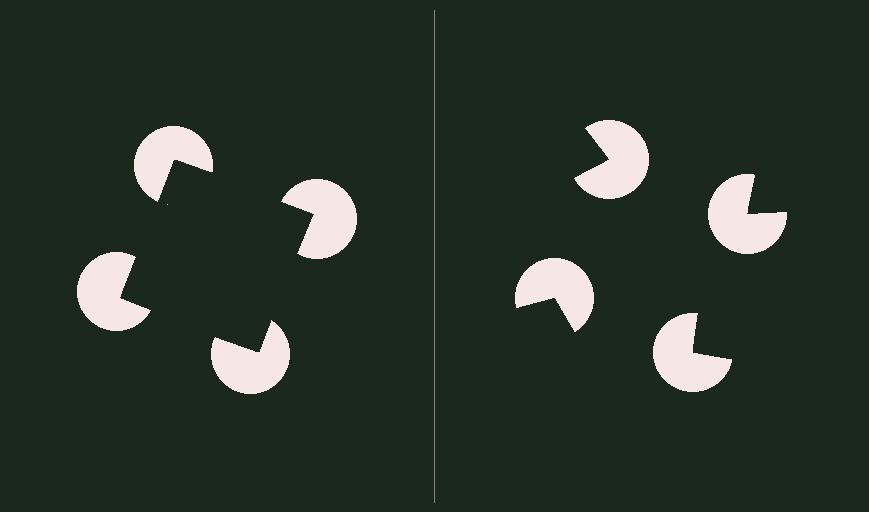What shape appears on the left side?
An illusory square.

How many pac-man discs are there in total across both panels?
8 — 4 on each side.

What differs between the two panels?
The pac-man discs are positioned identically on both sides; only the wedge orientations differ. On the left they align to a square; on the right they are misaligned.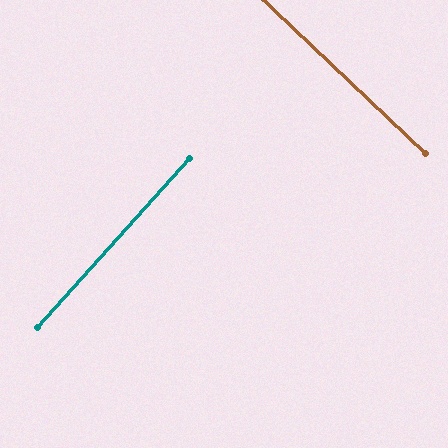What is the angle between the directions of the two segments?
Approximately 89 degrees.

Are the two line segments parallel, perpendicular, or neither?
Perpendicular — they meet at approximately 89°.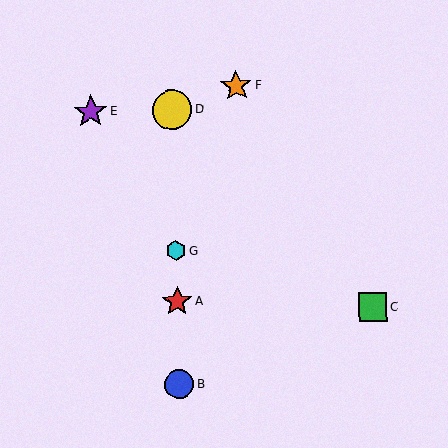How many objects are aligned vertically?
4 objects (A, B, D, G) are aligned vertically.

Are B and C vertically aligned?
No, B is at x≈179 and C is at x≈373.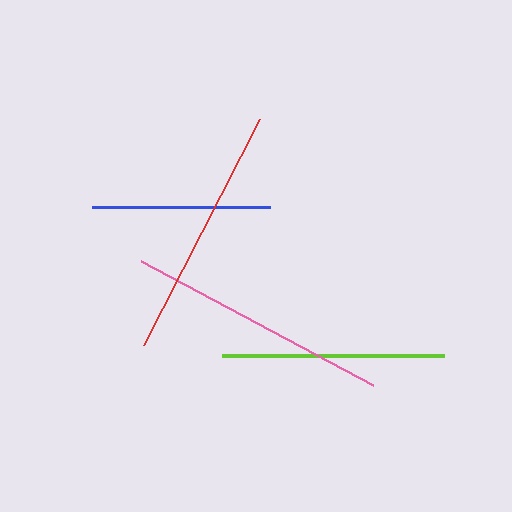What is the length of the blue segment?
The blue segment is approximately 178 pixels long.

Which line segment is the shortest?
The blue line is the shortest at approximately 178 pixels.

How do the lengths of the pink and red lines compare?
The pink and red lines are approximately the same length.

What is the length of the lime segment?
The lime segment is approximately 222 pixels long.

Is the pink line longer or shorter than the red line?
The pink line is longer than the red line.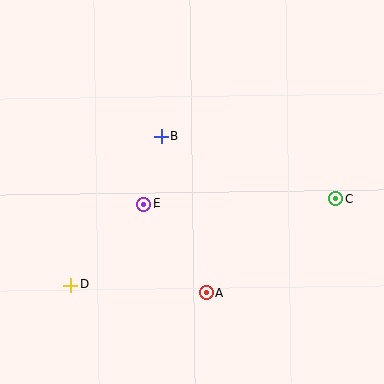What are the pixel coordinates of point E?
Point E is at (144, 204).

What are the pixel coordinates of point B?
Point B is at (161, 137).